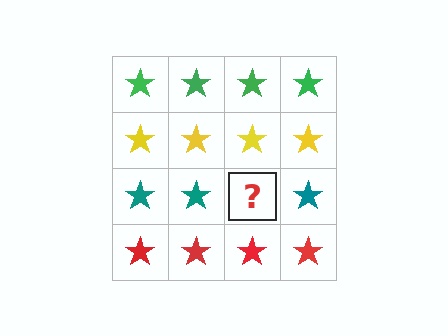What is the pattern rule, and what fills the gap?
The rule is that each row has a consistent color. The gap should be filled with a teal star.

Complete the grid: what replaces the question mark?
The question mark should be replaced with a teal star.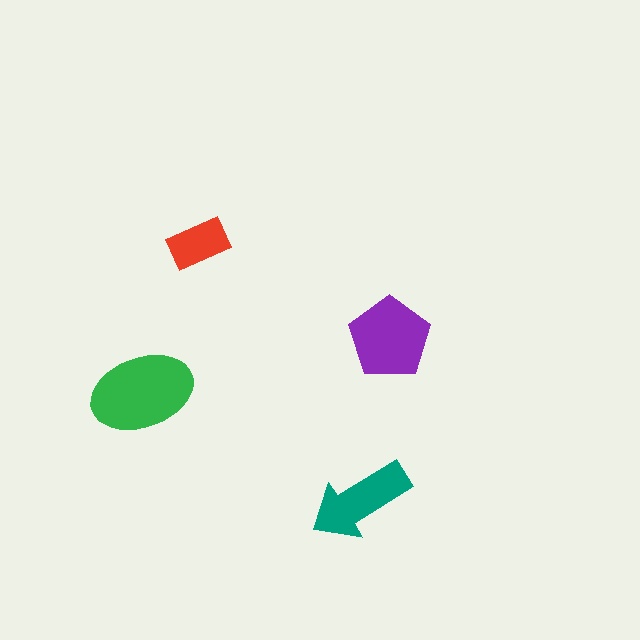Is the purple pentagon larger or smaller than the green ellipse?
Smaller.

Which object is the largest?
The green ellipse.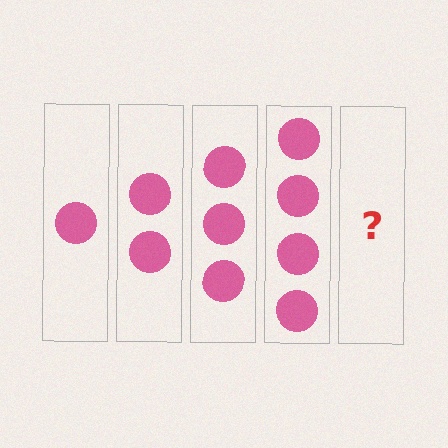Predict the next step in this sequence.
The next step is 5 circles.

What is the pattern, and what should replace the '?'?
The pattern is that each step adds one more circle. The '?' should be 5 circles.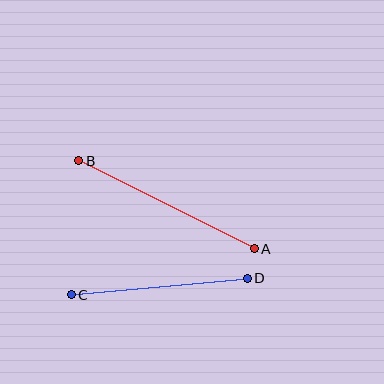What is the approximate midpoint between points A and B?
The midpoint is at approximately (166, 205) pixels.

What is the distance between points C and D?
The distance is approximately 177 pixels.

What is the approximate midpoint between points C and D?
The midpoint is at approximately (159, 286) pixels.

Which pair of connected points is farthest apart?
Points A and B are farthest apart.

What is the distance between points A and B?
The distance is approximately 196 pixels.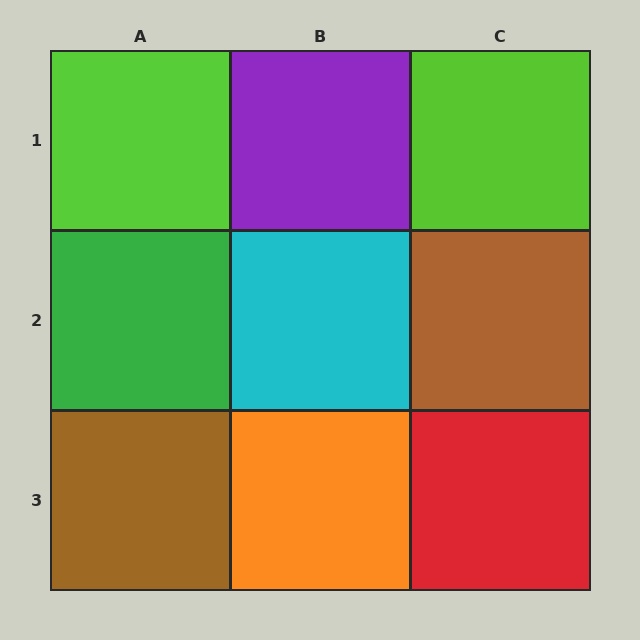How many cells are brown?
2 cells are brown.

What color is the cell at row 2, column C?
Brown.